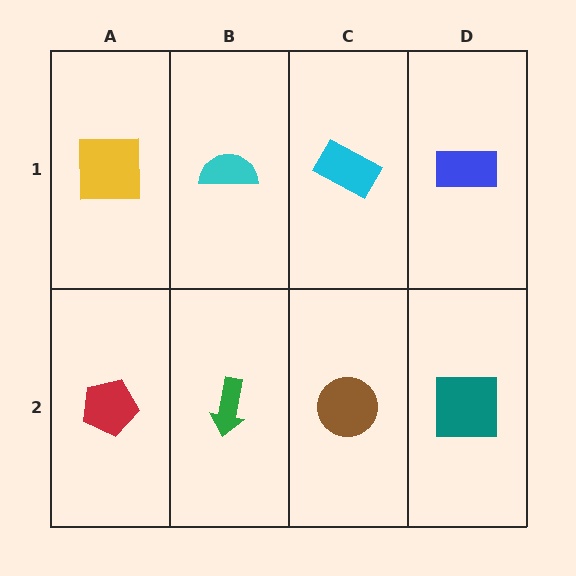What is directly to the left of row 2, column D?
A brown circle.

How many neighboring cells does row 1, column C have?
3.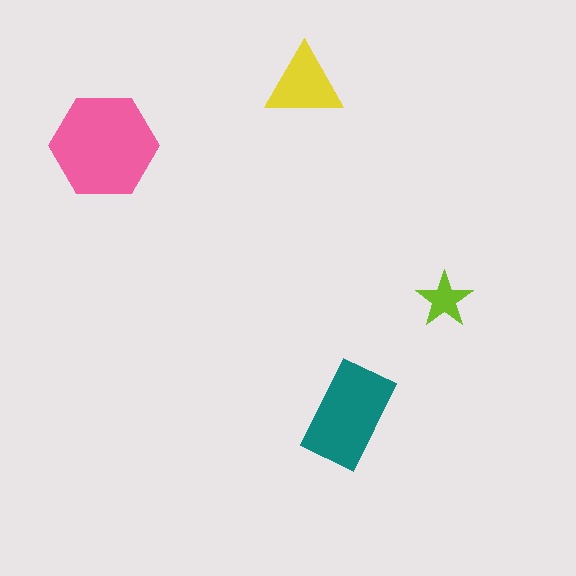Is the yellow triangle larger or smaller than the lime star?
Larger.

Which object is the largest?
The pink hexagon.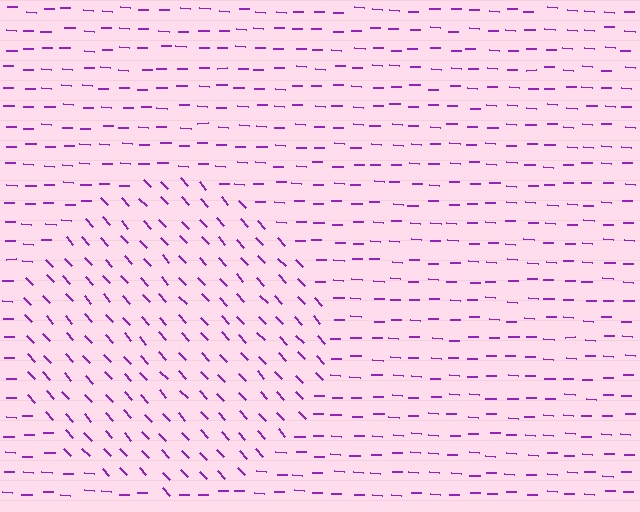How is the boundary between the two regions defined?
The boundary is defined purely by a change in line orientation (approximately 45 degrees difference). All lines are the same color and thickness.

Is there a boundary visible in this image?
Yes, there is a texture boundary formed by a change in line orientation.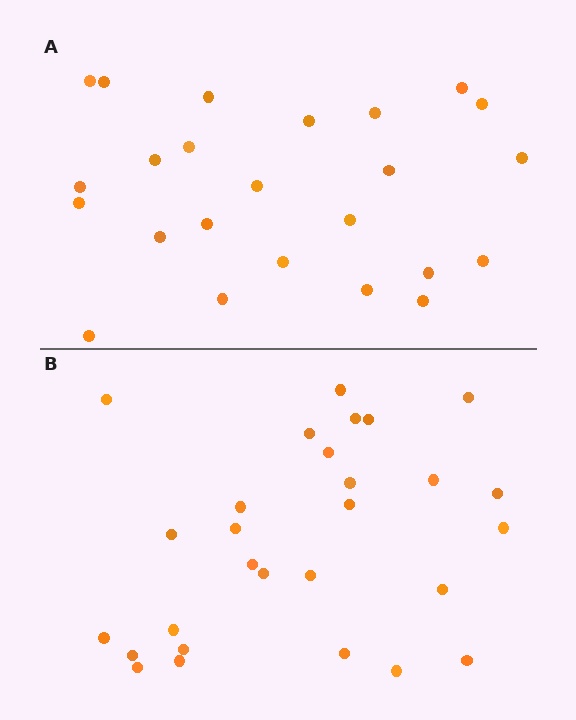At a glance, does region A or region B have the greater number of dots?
Region B (the bottom region) has more dots.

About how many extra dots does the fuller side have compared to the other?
Region B has about 4 more dots than region A.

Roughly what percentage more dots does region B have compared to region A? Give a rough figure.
About 15% more.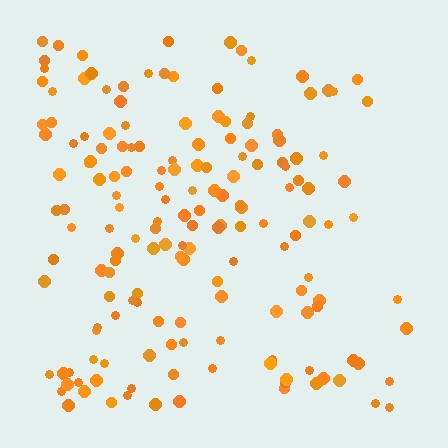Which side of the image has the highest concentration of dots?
The left.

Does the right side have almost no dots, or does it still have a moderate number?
Still a moderate number, just noticeably fewer than the left.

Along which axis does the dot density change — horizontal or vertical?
Horizontal.